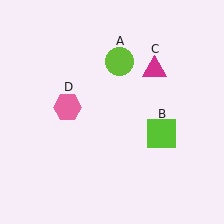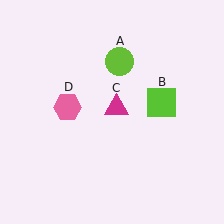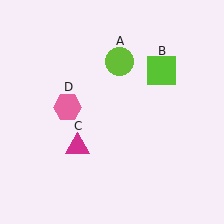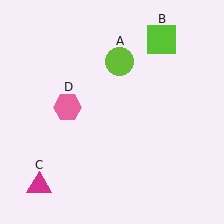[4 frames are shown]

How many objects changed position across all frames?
2 objects changed position: lime square (object B), magenta triangle (object C).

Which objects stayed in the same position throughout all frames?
Lime circle (object A) and pink hexagon (object D) remained stationary.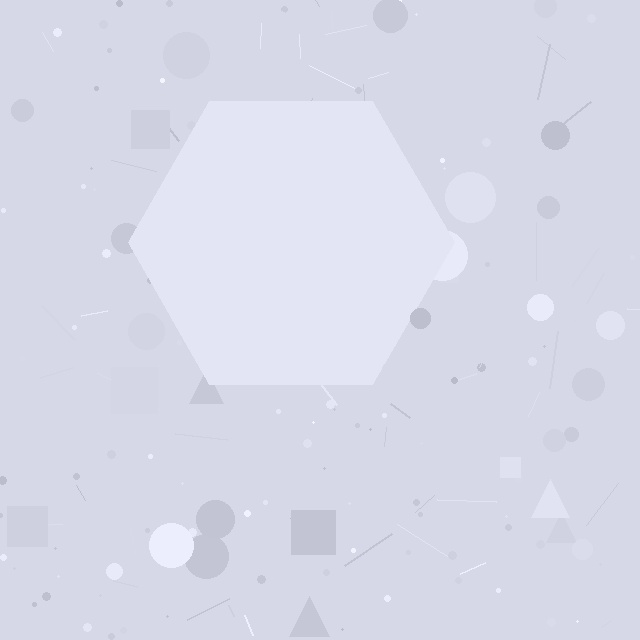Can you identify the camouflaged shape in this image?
The camouflaged shape is a hexagon.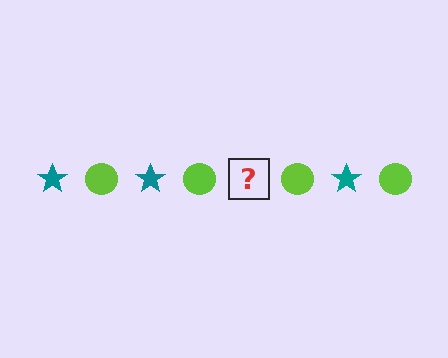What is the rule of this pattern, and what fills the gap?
The rule is that the pattern alternates between teal star and lime circle. The gap should be filled with a teal star.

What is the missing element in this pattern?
The missing element is a teal star.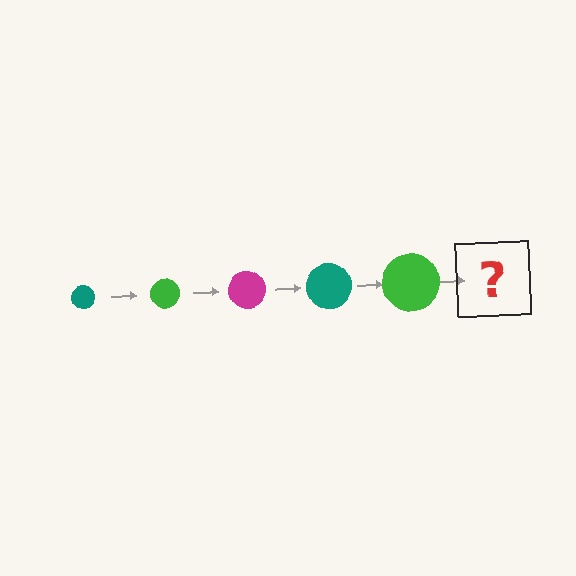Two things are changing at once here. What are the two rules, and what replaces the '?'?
The two rules are that the circle grows larger each step and the color cycles through teal, green, and magenta. The '?' should be a magenta circle, larger than the previous one.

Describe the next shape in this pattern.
It should be a magenta circle, larger than the previous one.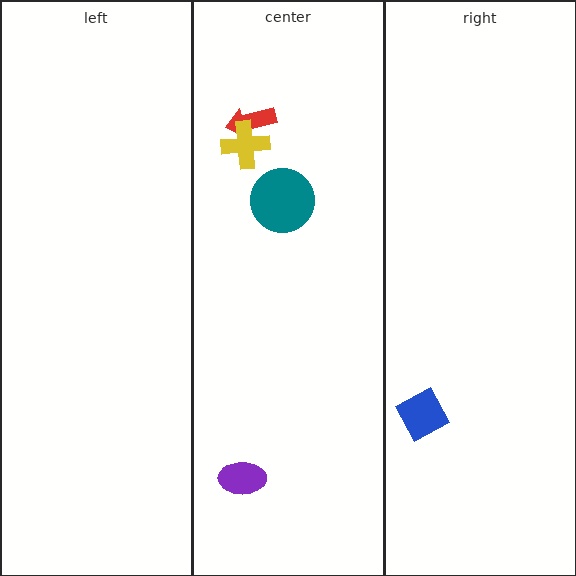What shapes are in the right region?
The blue diamond.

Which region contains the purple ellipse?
The center region.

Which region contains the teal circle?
The center region.